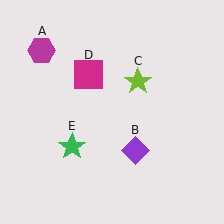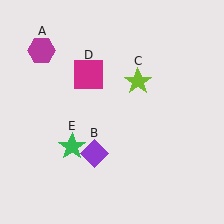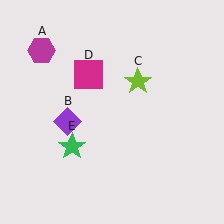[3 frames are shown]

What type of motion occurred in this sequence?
The purple diamond (object B) rotated clockwise around the center of the scene.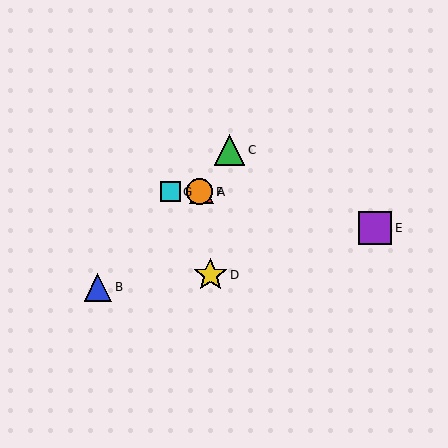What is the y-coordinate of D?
Object D is at y≈275.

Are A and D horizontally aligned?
No, A is at y≈192 and D is at y≈275.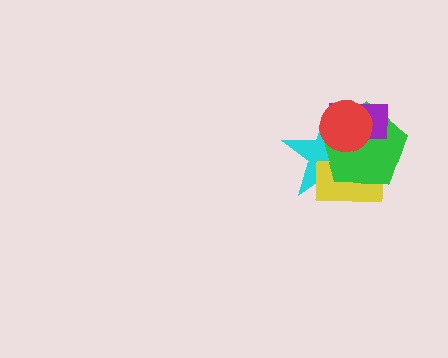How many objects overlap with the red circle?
3 objects overlap with the red circle.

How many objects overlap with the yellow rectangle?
2 objects overlap with the yellow rectangle.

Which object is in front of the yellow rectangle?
The green pentagon is in front of the yellow rectangle.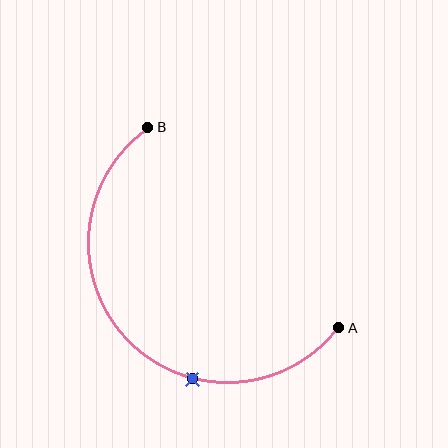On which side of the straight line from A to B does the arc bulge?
The arc bulges below and to the left of the straight line connecting A and B.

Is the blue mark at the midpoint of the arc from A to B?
No. The blue mark lies on the arc but is closer to endpoint A. The arc midpoint would be at the point on the curve equidistant along the arc from both A and B.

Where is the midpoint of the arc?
The arc midpoint is the point on the curve farthest from the straight line joining A and B. It sits below and to the left of that line.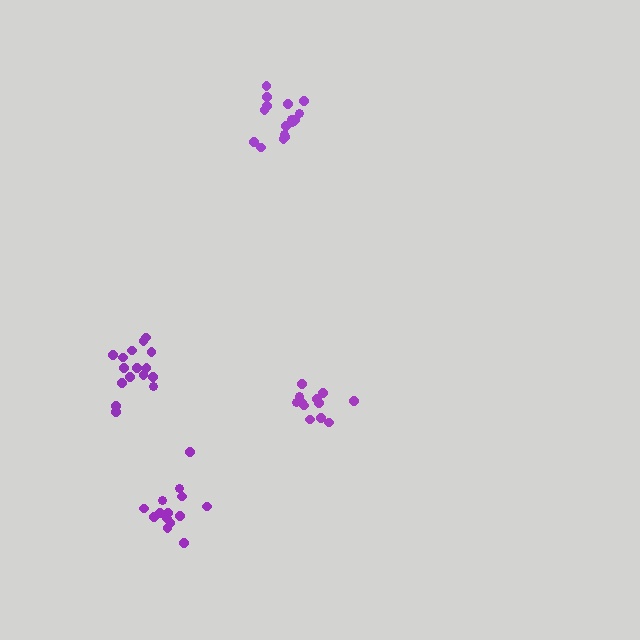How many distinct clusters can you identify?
There are 4 distinct clusters.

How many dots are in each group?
Group 1: 14 dots, Group 2: 16 dots, Group 3: 16 dots, Group 4: 12 dots (58 total).